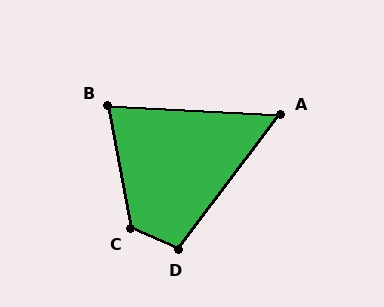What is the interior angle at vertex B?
Approximately 77 degrees (acute).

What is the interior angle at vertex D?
Approximately 103 degrees (obtuse).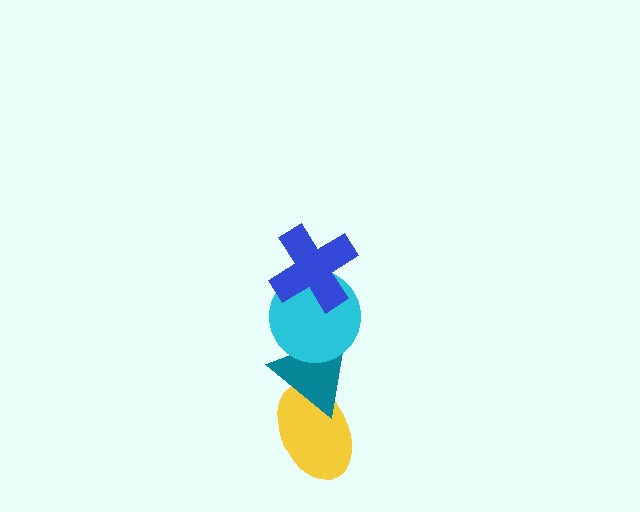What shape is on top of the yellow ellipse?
The teal triangle is on top of the yellow ellipse.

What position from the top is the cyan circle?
The cyan circle is 2nd from the top.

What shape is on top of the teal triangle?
The cyan circle is on top of the teal triangle.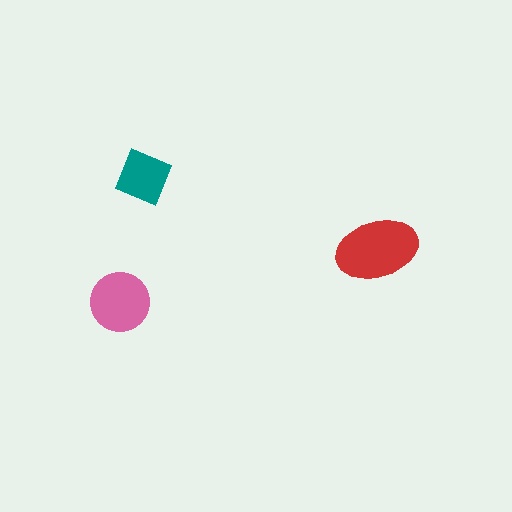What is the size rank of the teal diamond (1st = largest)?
3rd.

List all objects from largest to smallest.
The red ellipse, the pink circle, the teal diamond.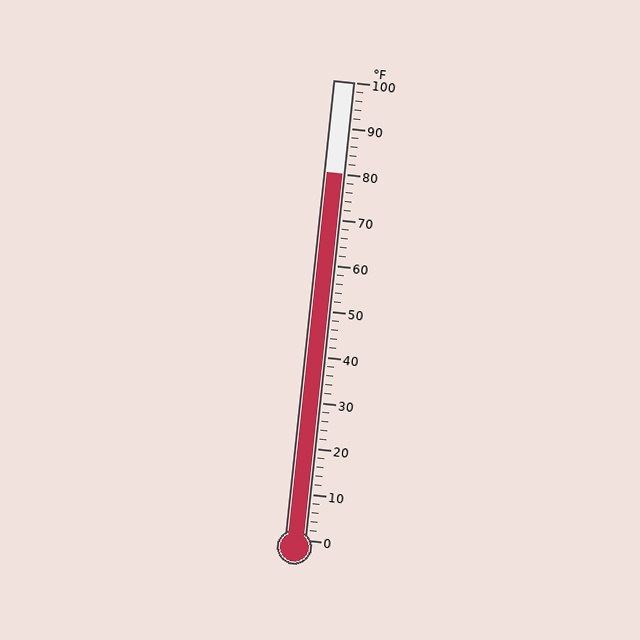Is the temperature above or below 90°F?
The temperature is below 90°F.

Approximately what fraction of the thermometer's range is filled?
The thermometer is filled to approximately 80% of its range.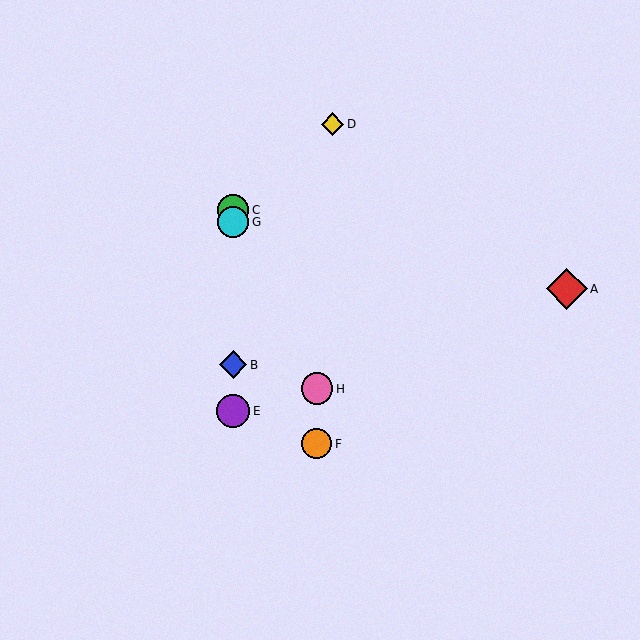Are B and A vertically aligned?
No, B is at x≈233 and A is at x≈567.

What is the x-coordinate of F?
Object F is at x≈317.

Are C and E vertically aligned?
Yes, both are at x≈233.